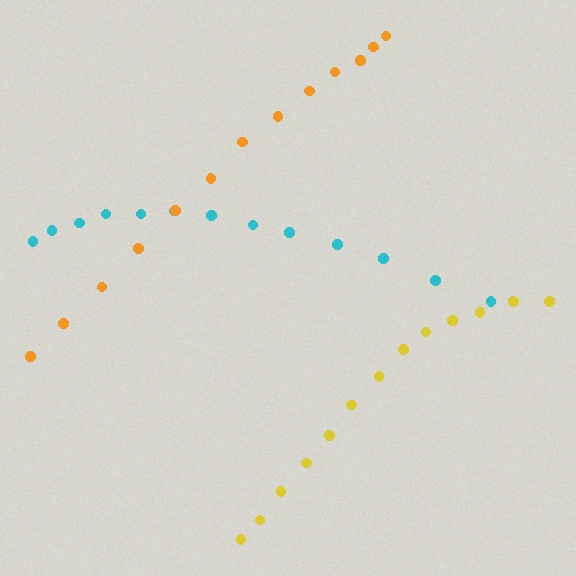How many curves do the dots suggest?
There are 3 distinct paths.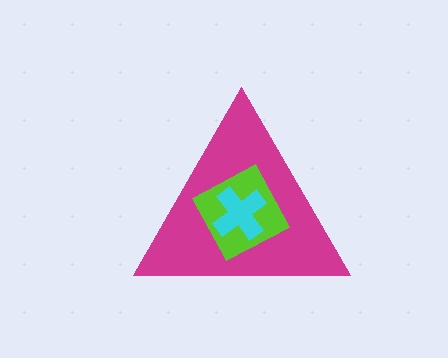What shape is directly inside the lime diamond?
The cyan cross.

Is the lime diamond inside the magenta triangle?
Yes.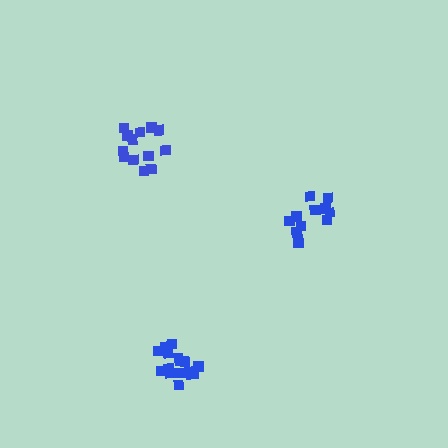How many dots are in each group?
Group 1: 17 dots, Group 2: 13 dots, Group 3: 12 dots (42 total).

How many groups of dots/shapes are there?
There are 3 groups.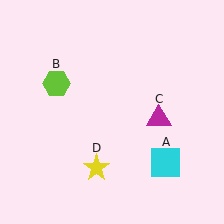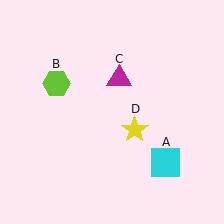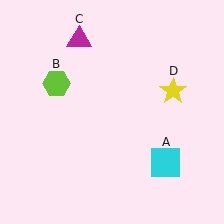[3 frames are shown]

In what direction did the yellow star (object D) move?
The yellow star (object D) moved up and to the right.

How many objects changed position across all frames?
2 objects changed position: magenta triangle (object C), yellow star (object D).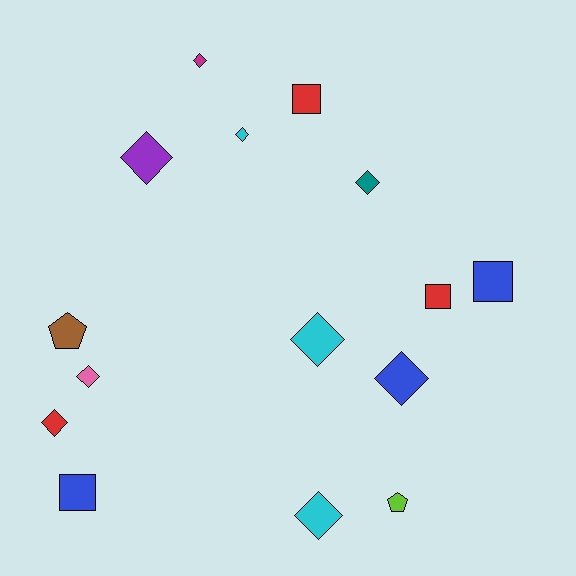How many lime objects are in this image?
There is 1 lime object.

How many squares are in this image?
There are 4 squares.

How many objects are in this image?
There are 15 objects.